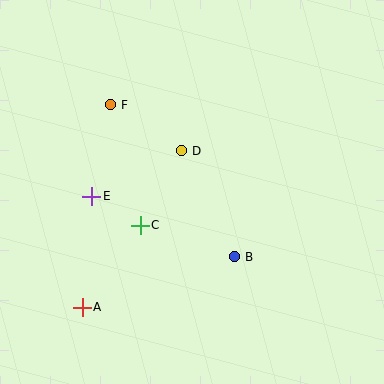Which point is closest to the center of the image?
Point D at (181, 151) is closest to the center.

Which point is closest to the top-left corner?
Point F is closest to the top-left corner.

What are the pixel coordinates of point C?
Point C is at (140, 225).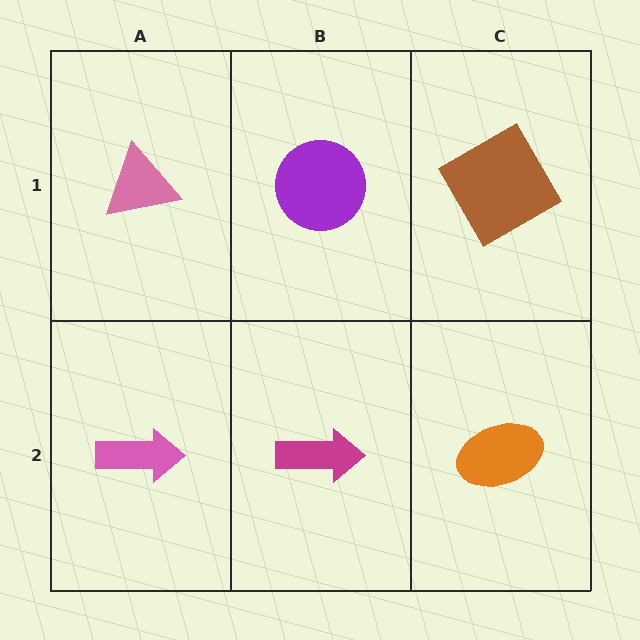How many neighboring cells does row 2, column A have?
2.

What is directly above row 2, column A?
A pink triangle.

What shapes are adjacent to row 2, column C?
A brown square (row 1, column C), a magenta arrow (row 2, column B).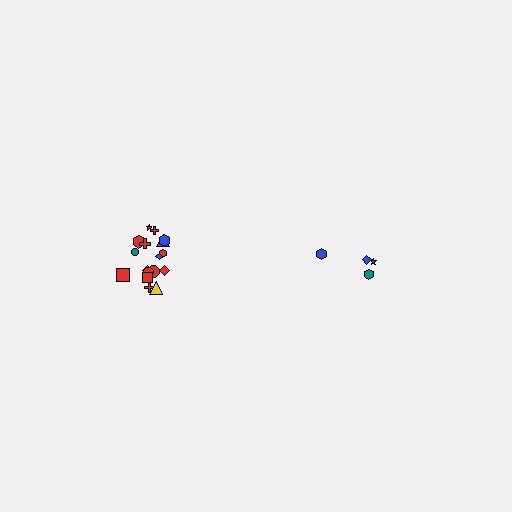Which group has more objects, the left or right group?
The left group.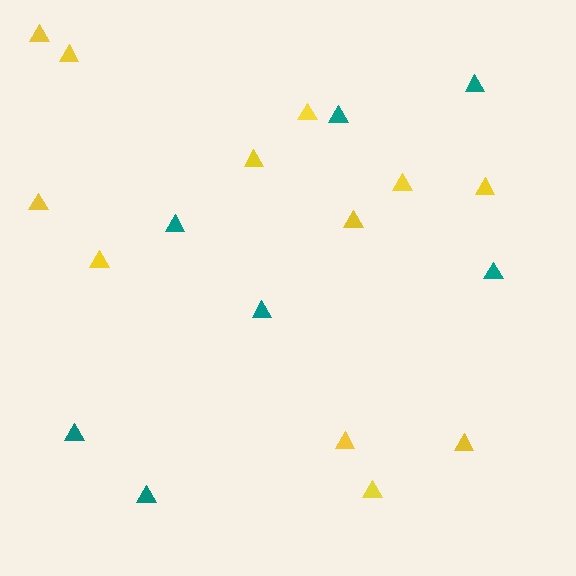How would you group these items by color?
There are 2 groups: one group of yellow triangles (12) and one group of teal triangles (7).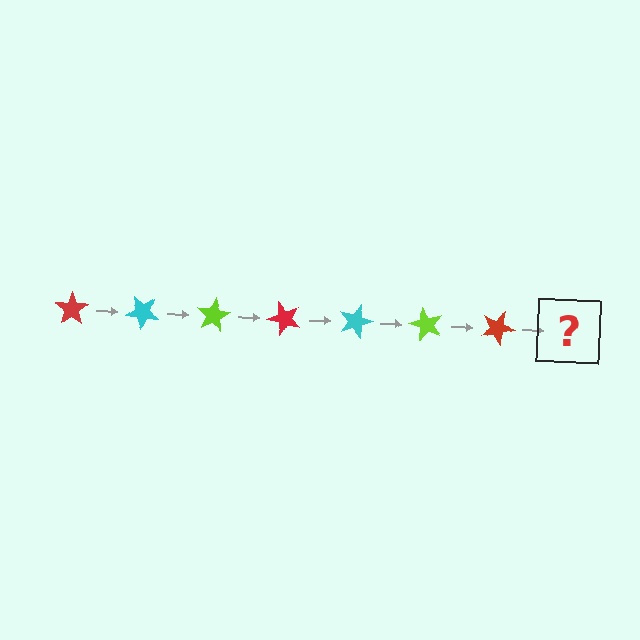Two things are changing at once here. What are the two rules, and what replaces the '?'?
The two rules are that it rotates 40 degrees each step and the color cycles through red, cyan, and lime. The '?' should be a cyan star, rotated 280 degrees from the start.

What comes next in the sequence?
The next element should be a cyan star, rotated 280 degrees from the start.